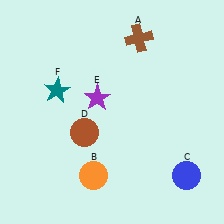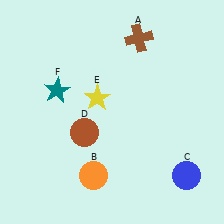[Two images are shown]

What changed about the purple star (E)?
In Image 1, E is purple. In Image 2, it changed to yellow.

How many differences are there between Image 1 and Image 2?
There is 1 difference between the two images.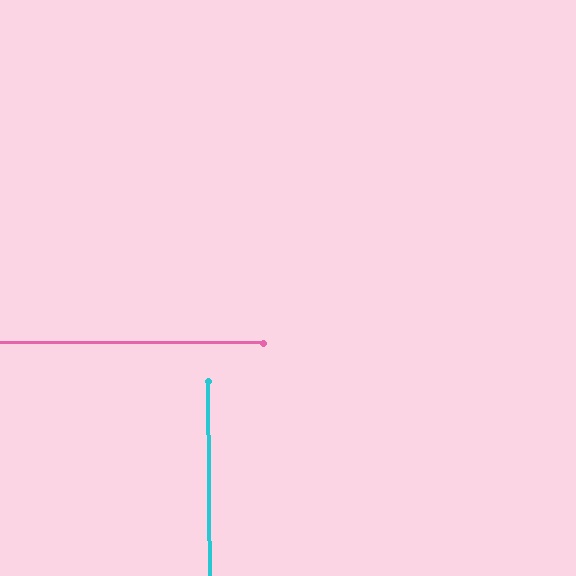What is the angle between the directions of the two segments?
Approximately 89 degrees.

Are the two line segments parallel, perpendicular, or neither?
Perpendicular — they meet at approximately 89°.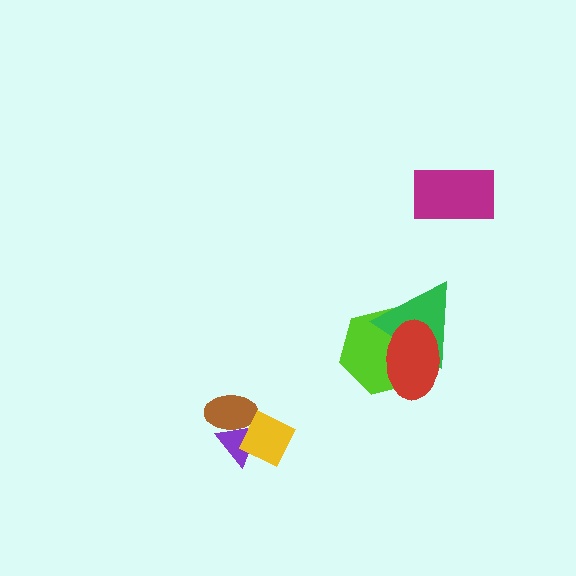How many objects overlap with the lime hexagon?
2 objects overlap with the lime hexagon.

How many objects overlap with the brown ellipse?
2 objects overlap with the brown ellipse.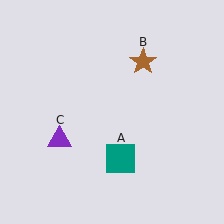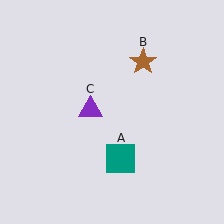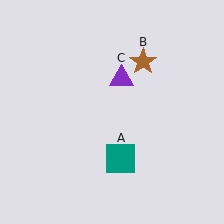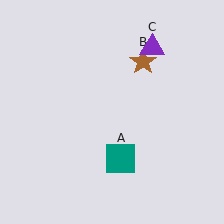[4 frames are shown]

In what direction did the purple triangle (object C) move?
The purple triangle (object C) moved up and to the right.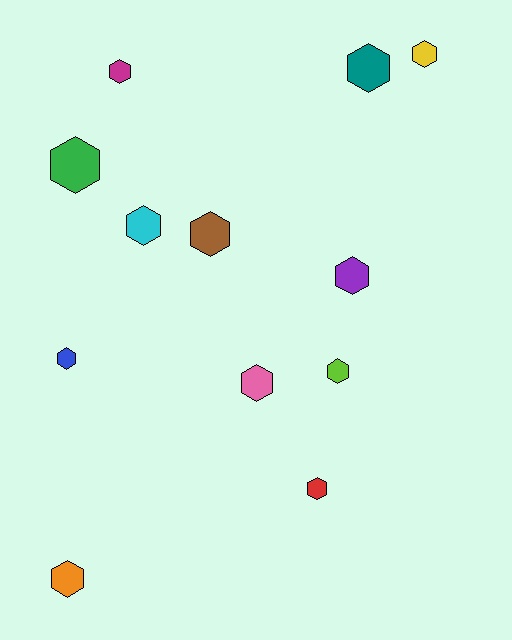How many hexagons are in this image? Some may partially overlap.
There are 12 hexagons.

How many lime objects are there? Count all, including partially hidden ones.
There is 1 lime object.